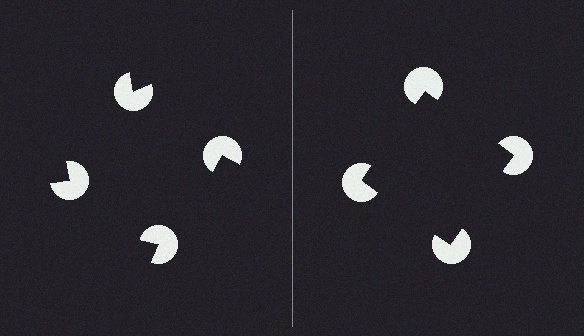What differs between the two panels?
The pac-man discs are positioned identically on both sides; only the wedge orientations differ. On the right they align to a square; on the left they are misaligned.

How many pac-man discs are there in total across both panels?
8 — 4 on each side.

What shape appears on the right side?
An illusory square.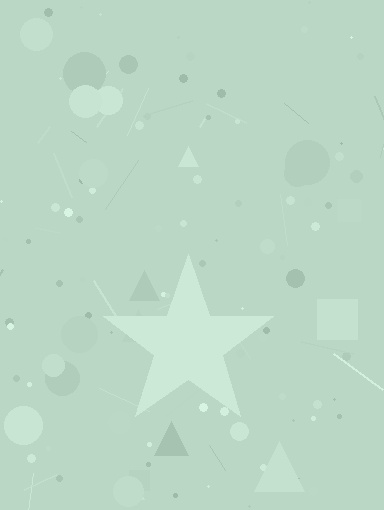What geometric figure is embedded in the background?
A star is embedded in the background.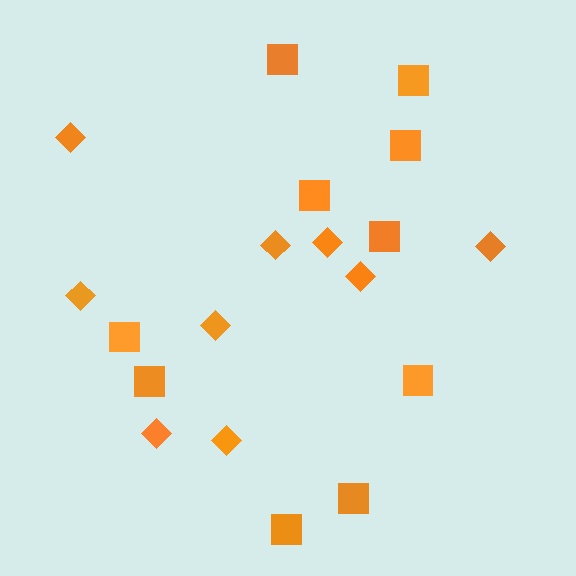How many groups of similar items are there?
There are 2 groups: one group of diamonds (9) and one group of squares (10).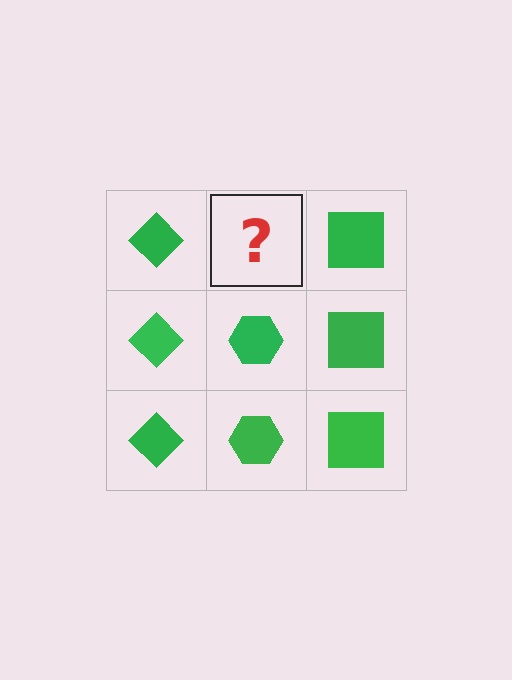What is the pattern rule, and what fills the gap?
The rule is that each column has a consistent shape. The gap should be filled with a green hexagon.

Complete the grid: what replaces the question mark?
The question mark should be replaced with a green hexagon.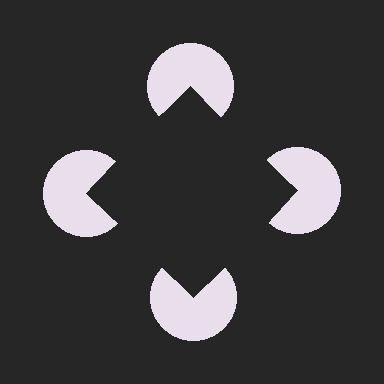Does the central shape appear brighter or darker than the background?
It typically appears slightly darker than the background, even though no actual brightness change is drawn.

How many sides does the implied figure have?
4 sides.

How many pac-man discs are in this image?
There are 4 — one at each vertex of the illusory square.